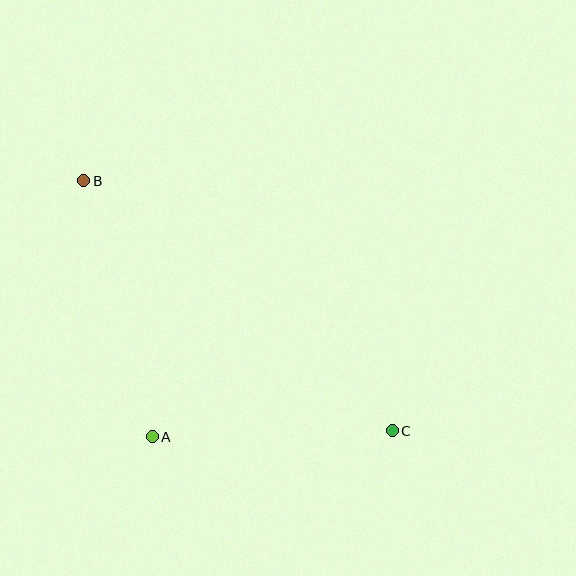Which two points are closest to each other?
Points A and C are closest to each other.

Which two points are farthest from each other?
Points B and C are farthest from each other.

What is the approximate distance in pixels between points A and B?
The distance between A and B is approximately 265 pixels.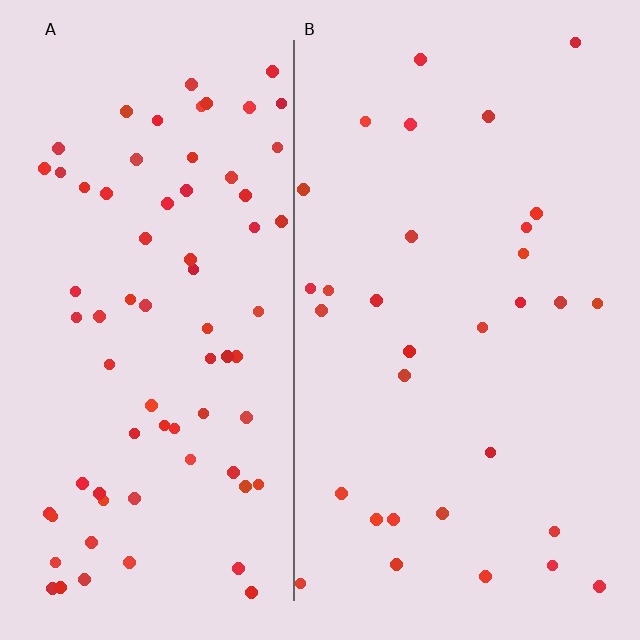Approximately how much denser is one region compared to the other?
Approximately 2.3× — region A over region B.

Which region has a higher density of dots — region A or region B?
A (the left).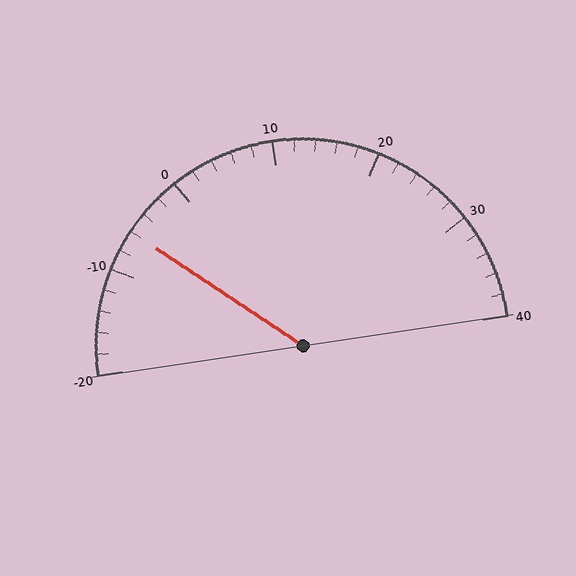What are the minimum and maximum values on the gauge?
The gauge ranges from -20 to 40.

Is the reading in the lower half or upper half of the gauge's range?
The reading is in the lower half of the range (-20 to 40).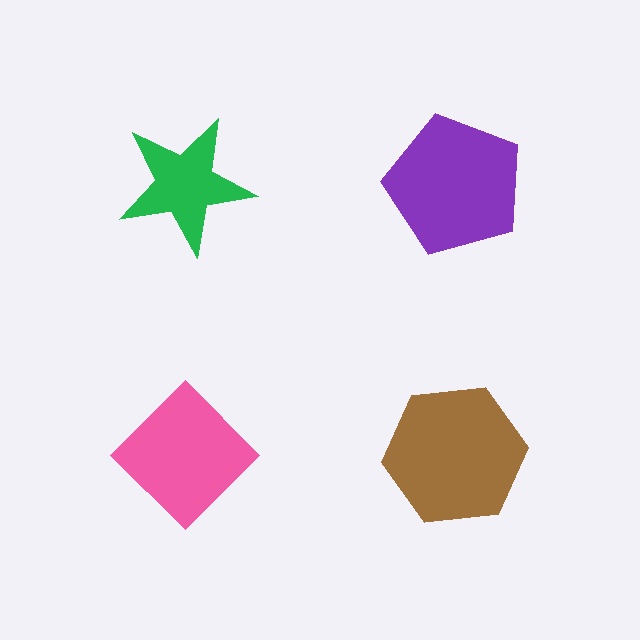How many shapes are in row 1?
2 shapes.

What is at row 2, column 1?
A pink diamond.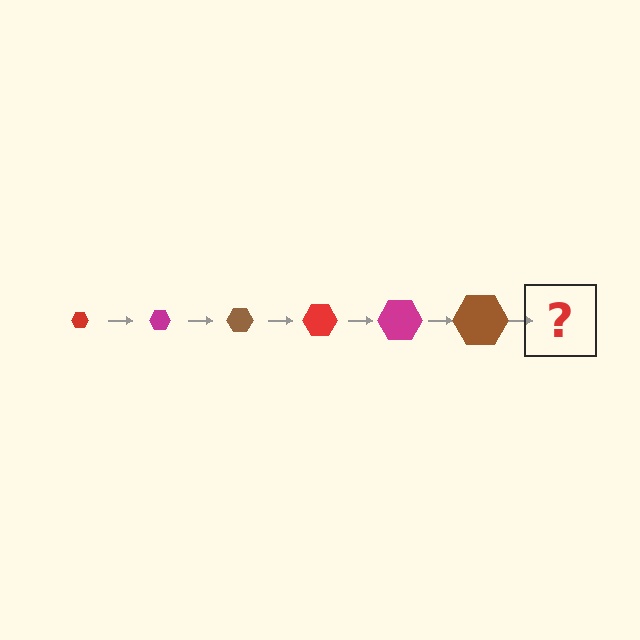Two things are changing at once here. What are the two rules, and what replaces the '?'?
The two rules are that the hexagon grows larger each step and the color cycles through red, magenta, and brown. The '?' should be a red hexagon, larger than the previous one.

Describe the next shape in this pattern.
It should be a red hexagon, larger than the previous one.